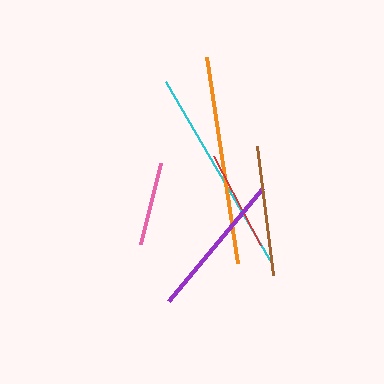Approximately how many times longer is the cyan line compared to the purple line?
The cyan line is approximately 1.4 times the length of the purple line.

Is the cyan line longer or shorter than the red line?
The cyan line is longer than the red line.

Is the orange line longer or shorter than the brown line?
The orange line is longer than the brown line.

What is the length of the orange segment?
The orange segment is approximately 208 pixels long.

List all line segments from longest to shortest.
From longest to shortest: orange, cyan, purple, brown, red, pink.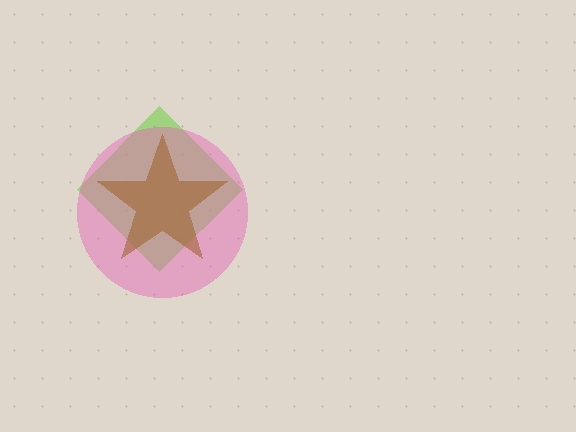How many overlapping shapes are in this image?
There are 3 overlapping shapes in the image.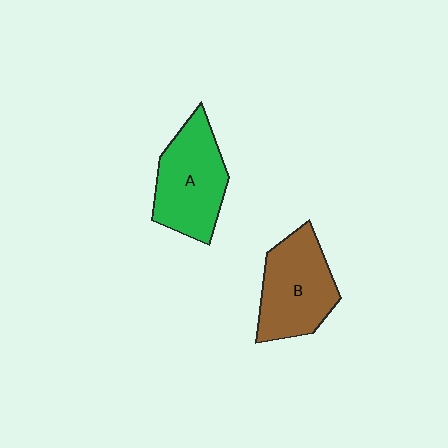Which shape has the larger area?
Shape A (green).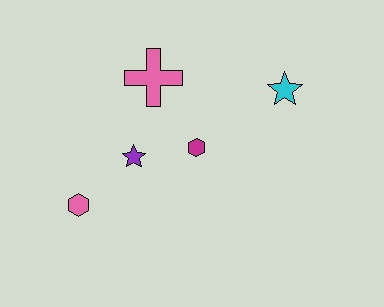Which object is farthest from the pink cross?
The pink hexagon is farthest from the pink cross.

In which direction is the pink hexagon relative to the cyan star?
The pink hexagon is to the left of the cyan star.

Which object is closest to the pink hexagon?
The purple star is closest to the pink hexagon.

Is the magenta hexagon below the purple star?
No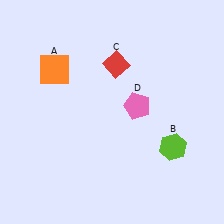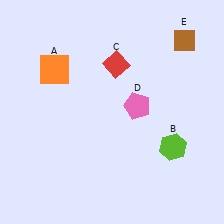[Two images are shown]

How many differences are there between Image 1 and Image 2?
There is 1 difference between the two images.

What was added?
A brown diamond (E) was added in Image 2.